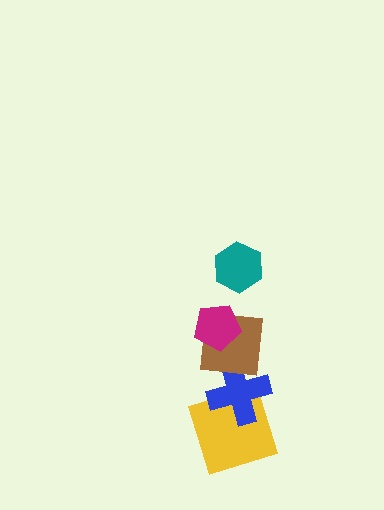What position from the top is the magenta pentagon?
The magenta pentagon is 2nd from the top.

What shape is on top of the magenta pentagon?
The teal hexagon is on top of the magenta pentagon.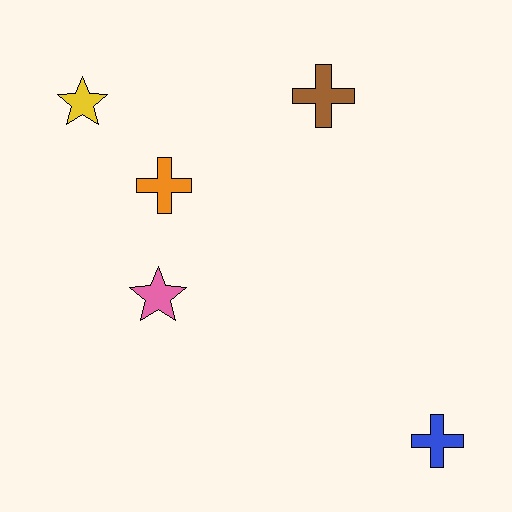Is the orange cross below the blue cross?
No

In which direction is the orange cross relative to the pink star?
The orange cross is above the pink star.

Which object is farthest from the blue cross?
The yellow star is farthest from the blue cross.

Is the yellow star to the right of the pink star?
No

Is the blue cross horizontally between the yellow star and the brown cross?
No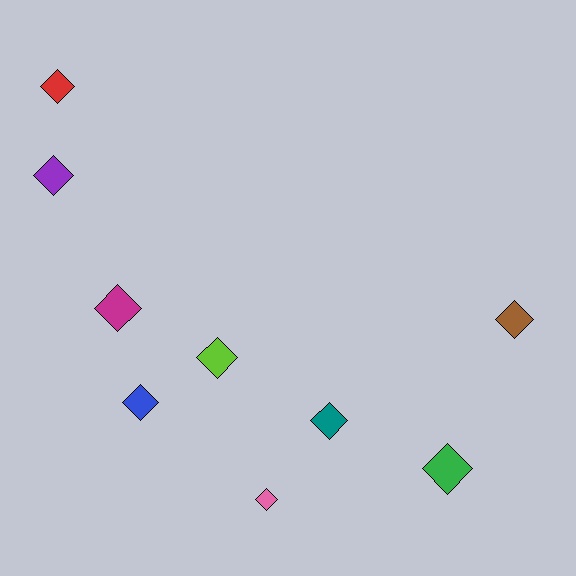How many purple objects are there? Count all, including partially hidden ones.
There is 1 purple object.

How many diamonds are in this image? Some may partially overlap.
There are 9 diamonds.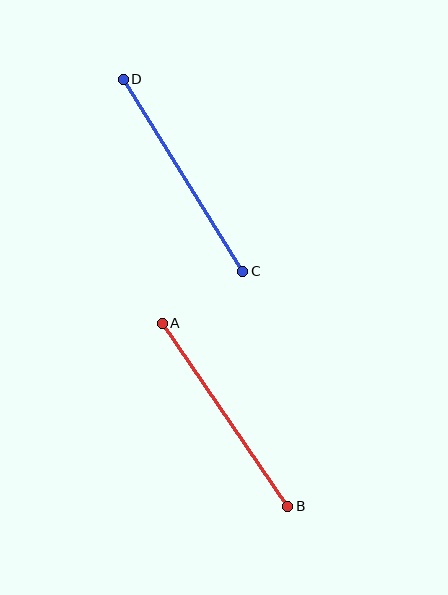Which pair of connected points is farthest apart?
Points C and D are farthest apart.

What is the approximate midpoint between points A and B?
The midpoint is at approximately (225, 415) pixels.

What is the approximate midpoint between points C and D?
The midpoint is at approximately (183, 175) pixels.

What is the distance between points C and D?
The distance is approximately 226 pixels.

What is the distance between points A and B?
The distance is approximately 222 pixels.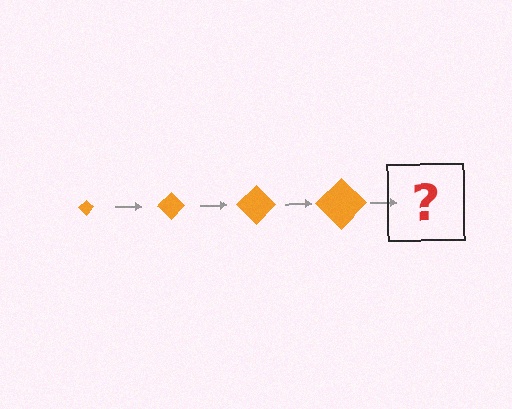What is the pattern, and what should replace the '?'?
The pattern is that the diamond gets progressively larger each step. The '?' should be an orange diamond, larger than the previous one.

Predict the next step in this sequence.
The next step is an orange diamond, larger than the previous one.